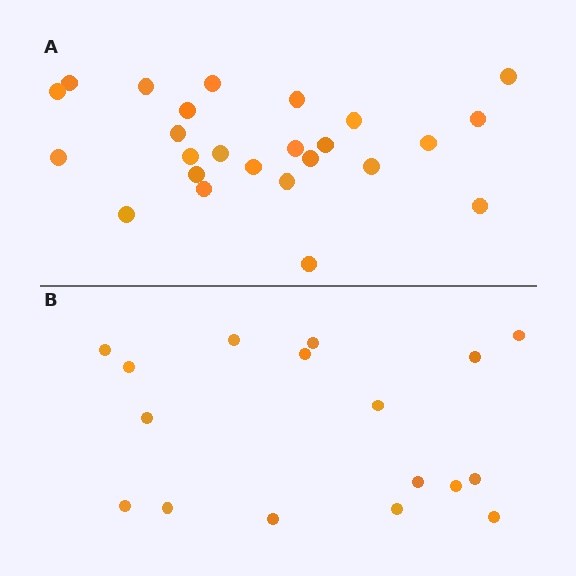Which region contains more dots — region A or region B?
Region A (the top region) has more dots.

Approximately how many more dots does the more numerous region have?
Region A has roughly 8 or so more dots than region B.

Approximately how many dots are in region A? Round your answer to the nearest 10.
About 20 dots. (The exact count is 25, which rounds to 20.)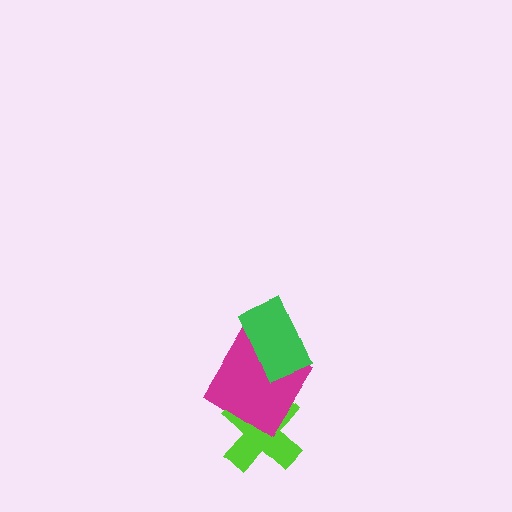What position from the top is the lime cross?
The lime cross is 3rd from the top.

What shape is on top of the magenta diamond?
The green rectangle is on top of the magenta diamond.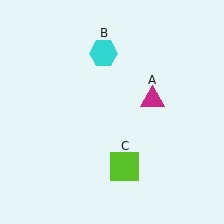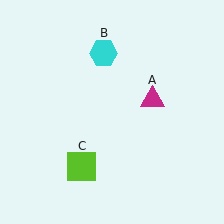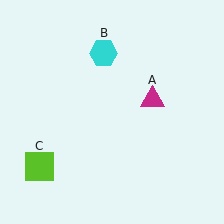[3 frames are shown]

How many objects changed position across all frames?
1 object changed position: lime square (object C).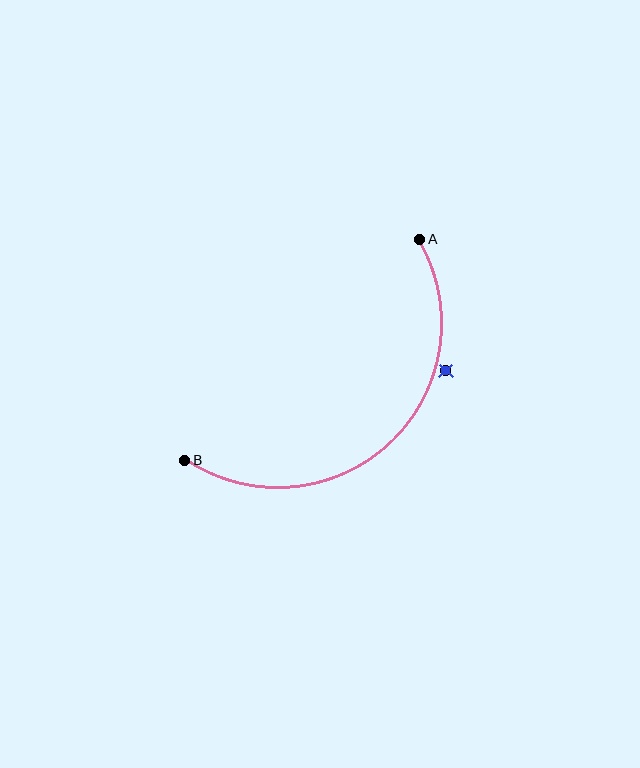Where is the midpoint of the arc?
The arc midpoint is the point on the curve farthest from the straight line joining A and B. It sits below and to the right of that line.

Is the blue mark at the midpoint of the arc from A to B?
No — the blue mark does not lie on the arc at all. It sits slightly outside the curve.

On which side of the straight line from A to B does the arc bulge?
The arc bulges below and to the right of the straight line connecting A and B.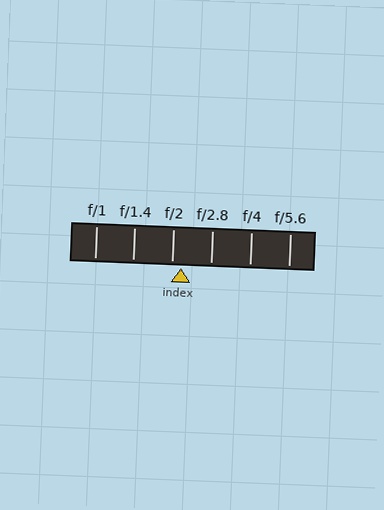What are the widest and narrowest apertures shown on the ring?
The widest aperture shown is f/1 and the narrowest is f/5.6.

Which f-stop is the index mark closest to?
The index mark is closest to f/2.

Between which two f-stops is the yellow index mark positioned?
The index mark is between f/2 and f/2.8.